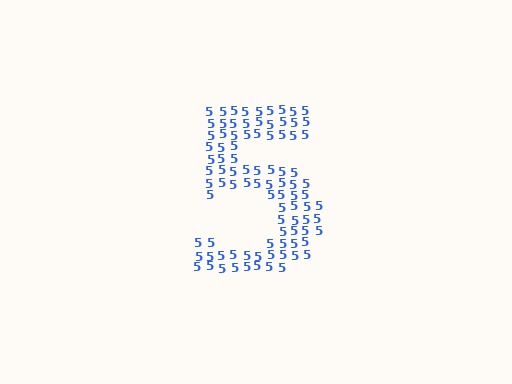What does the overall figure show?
The overall figure shows the digit 5.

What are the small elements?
The small elements are digit 5's.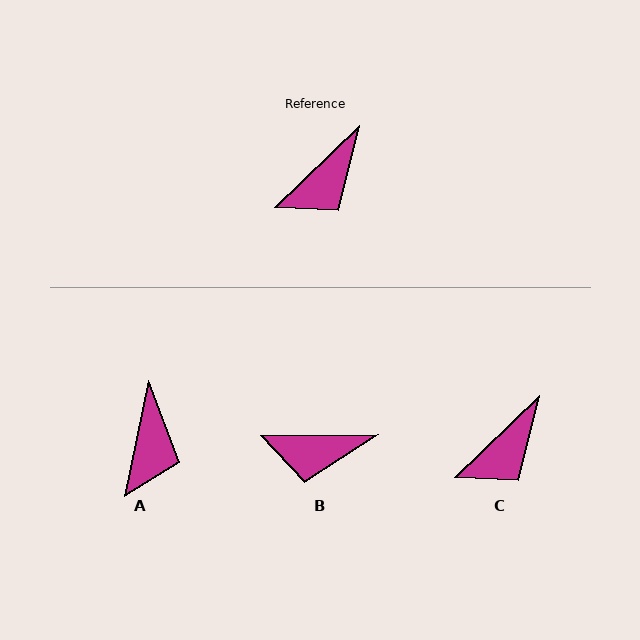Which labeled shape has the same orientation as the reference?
C.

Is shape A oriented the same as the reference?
No, it is off by about 34 degrees.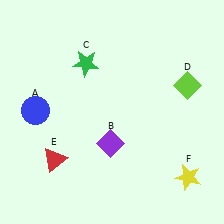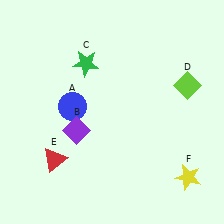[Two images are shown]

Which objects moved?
The objects that moved are: the blue circle (A), the purple diamond (B).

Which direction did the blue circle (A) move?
The blue circle (A) moved right.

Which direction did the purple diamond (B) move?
The purple diamond (B) moved left.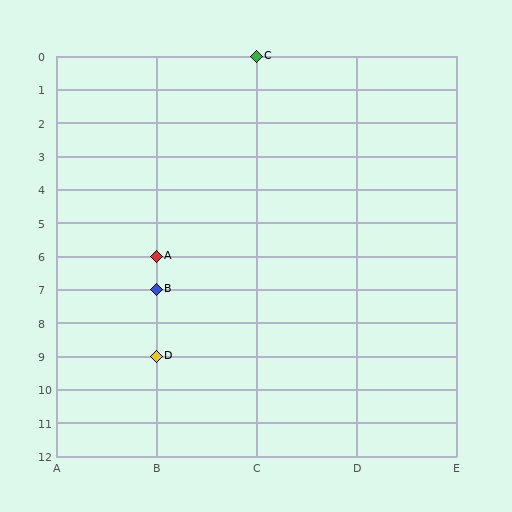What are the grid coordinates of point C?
Point C is at grid coordinates (C, 0).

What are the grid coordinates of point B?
Point B is at grid coordinates (B, 7).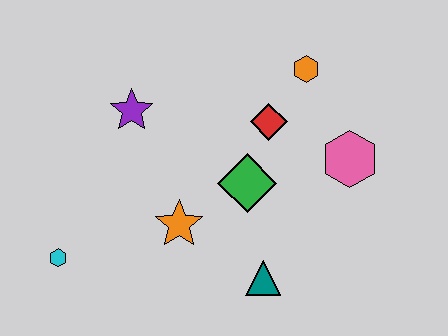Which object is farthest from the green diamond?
The cyan hexagon is farthest from the green diamond.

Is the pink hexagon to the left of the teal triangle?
No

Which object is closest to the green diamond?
The red diamond is closest to the green diamond.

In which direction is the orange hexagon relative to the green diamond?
The orange hexagon is above the green diamond.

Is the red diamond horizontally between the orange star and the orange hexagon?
Yes